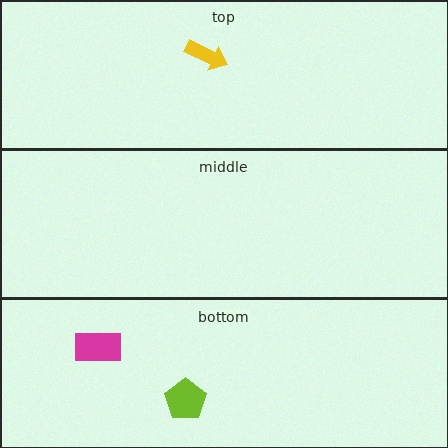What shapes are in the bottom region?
The magenta rectangle, the lime pentagon.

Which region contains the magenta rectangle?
The bottom region.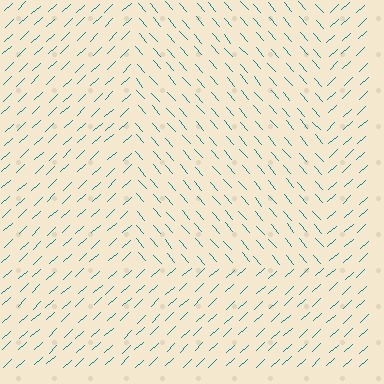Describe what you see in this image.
The image is filled with small teal line segments. A rectangle region in the image has lines oriented differently from the surrounding lines, creating a visible texture boundary.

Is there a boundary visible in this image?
Yes, there is a texture boundary formed by a change in line orientation.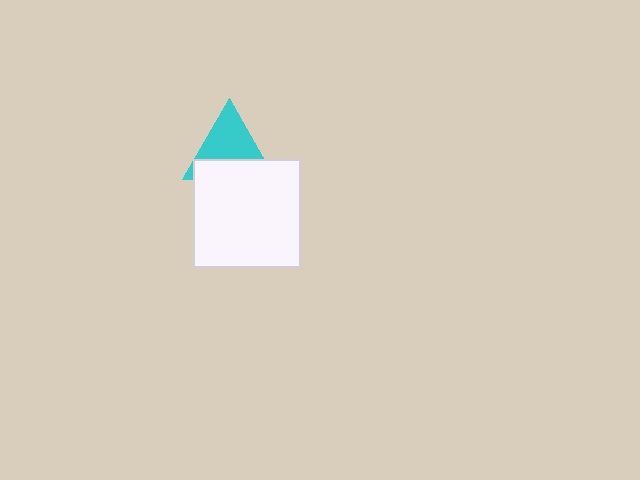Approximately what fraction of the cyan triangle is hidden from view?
Roughly 40% of the cyan triangle is hidden behind the white square.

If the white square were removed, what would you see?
You would see the complete cyan triangle.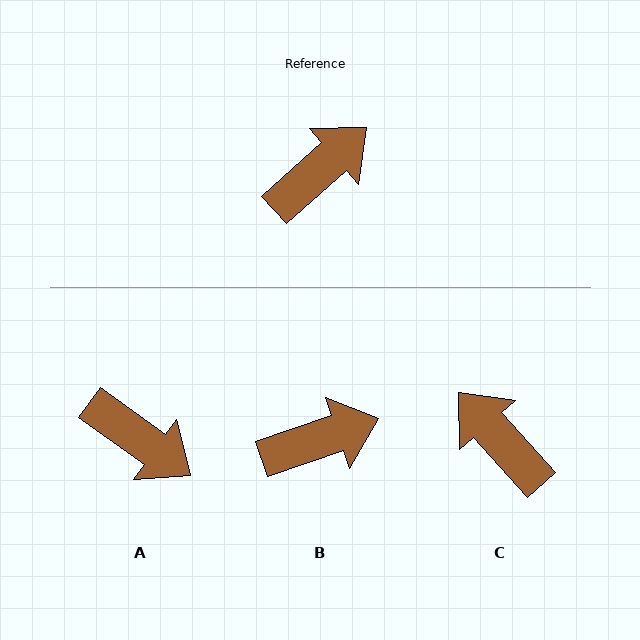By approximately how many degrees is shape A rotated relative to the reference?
Approximately 78 degrees clockwise.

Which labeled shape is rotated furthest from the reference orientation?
C, about 90 degrees away.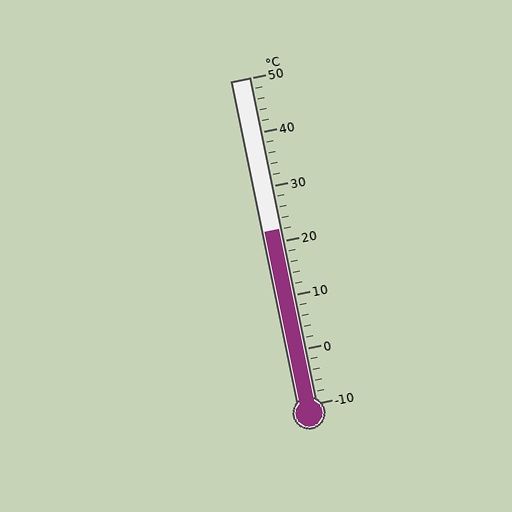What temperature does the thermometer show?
The thermometer shows approximately 22°C.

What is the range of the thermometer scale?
The thermometer scale ranges from -10°C to 50°C.